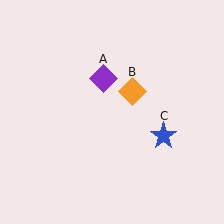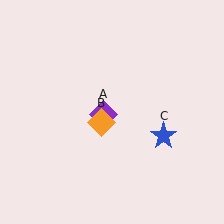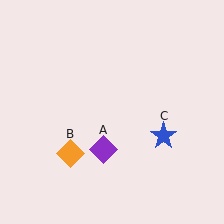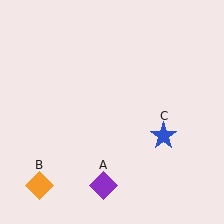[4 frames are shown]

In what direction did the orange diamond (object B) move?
The orange diamond (object B) moved down and to the left.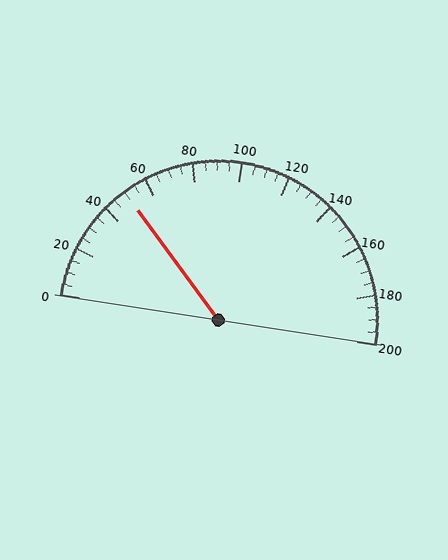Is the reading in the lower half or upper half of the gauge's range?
The reading is in the lower half of the range (0 to 200).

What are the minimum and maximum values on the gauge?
The gauge ranges from 0 to 200.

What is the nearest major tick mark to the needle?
The nearest major tick mark is 40.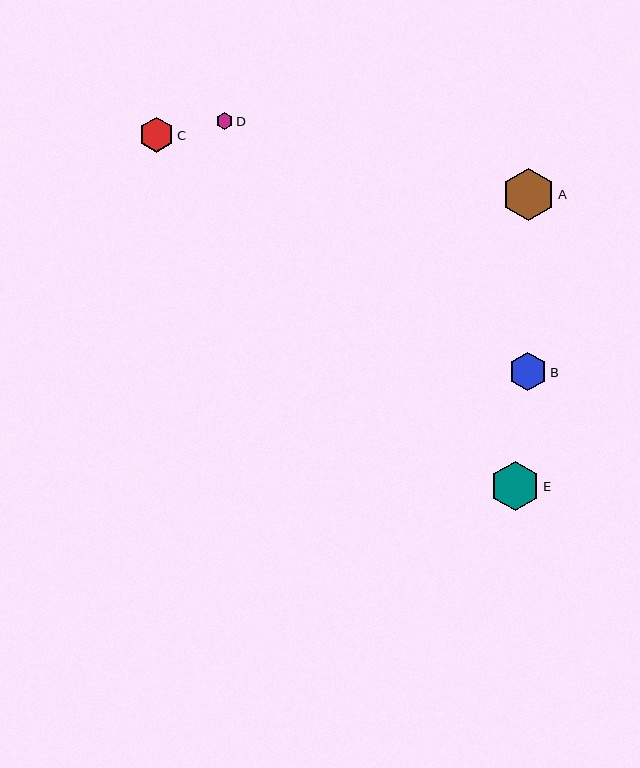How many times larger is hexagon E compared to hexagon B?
Hexagon E is approximately 1.3 times the size of hexagon B.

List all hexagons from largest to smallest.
From largest to smallest: A, E, B, C, D.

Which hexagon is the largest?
Hexagon A is the largest with a size of approximately 53 pixels.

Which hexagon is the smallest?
Hexagon D is the smallest with a size of approximately 17 pixels.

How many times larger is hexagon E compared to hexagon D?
Hexagon E is approximately 3.0 times the size of hexagon D.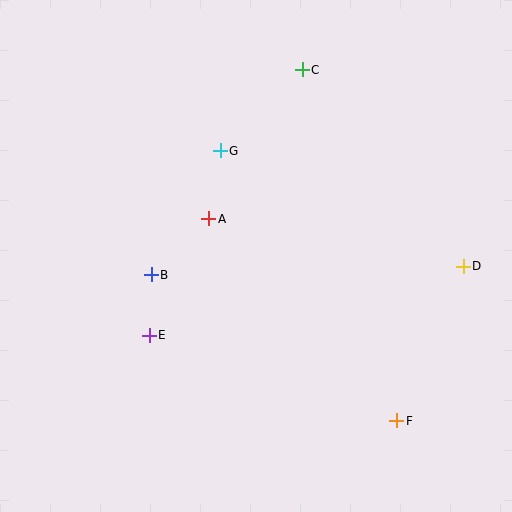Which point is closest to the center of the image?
Point A at (209, 219) is closest to the center.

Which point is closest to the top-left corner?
Point G is closest to the top-left corner.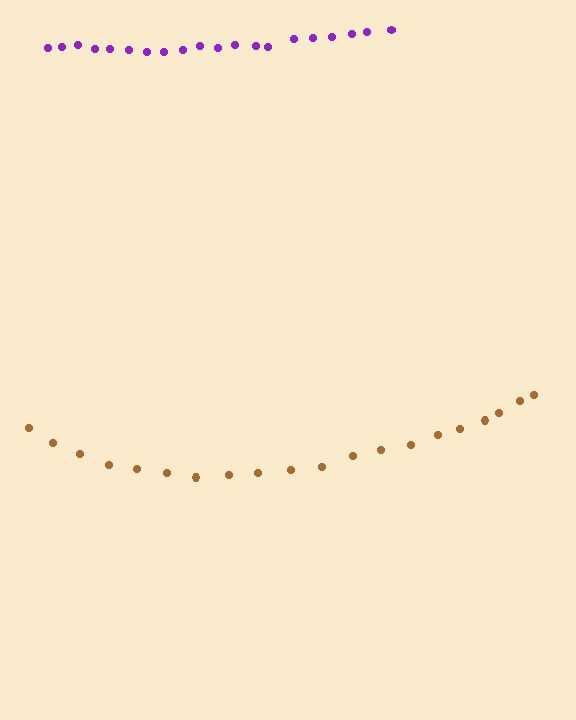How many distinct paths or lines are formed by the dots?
There are 2 distinct paths.